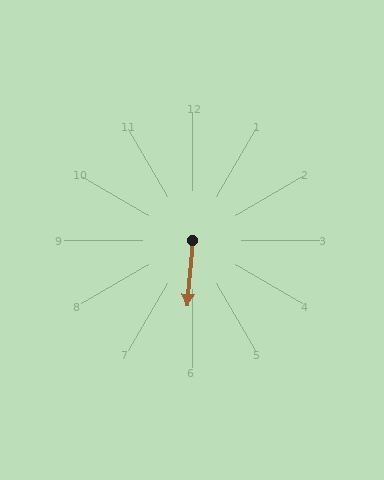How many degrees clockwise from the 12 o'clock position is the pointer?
Approximately 184 degrees.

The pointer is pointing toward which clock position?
Roughly 6 o'clock.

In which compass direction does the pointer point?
South.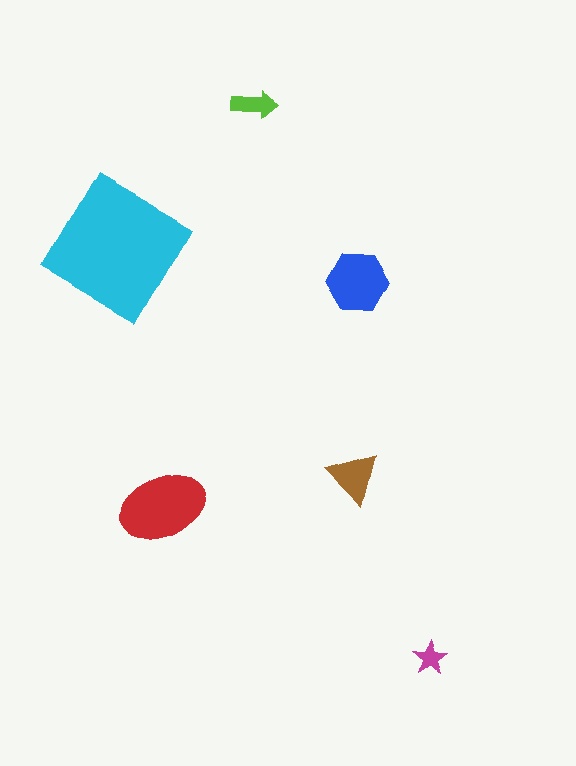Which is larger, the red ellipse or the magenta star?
The red ellipse.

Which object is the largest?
The cyan square.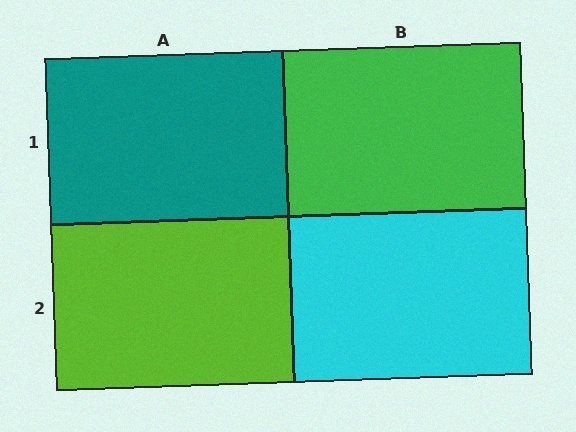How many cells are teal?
1 cell is teal.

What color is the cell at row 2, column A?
Lime.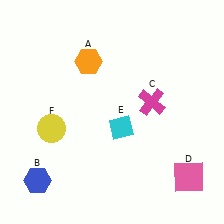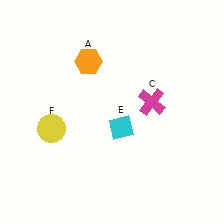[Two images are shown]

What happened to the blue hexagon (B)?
The blue hexagon (B) was removed in Image 2. It was in the bottom-left area of Image 1.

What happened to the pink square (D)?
The pink square (D) was removed in Image 2. It was in the bottom-right area of Image 1.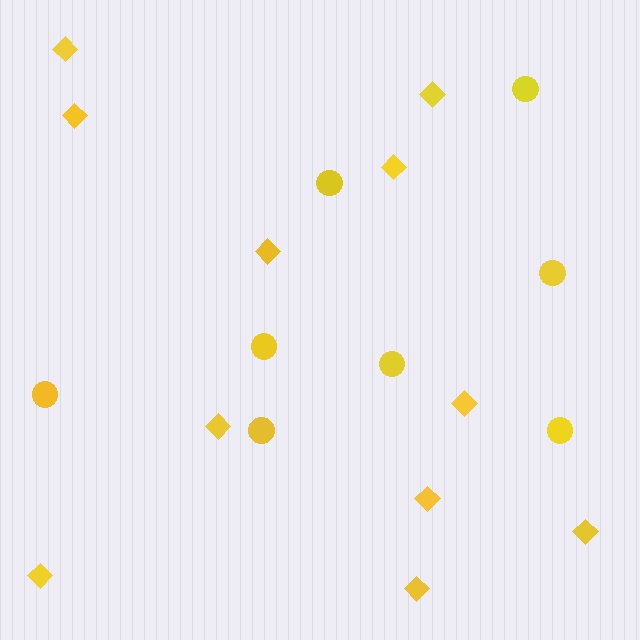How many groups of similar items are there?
There are 2 groups: one group of diamonds (11) and one group of circles (8).